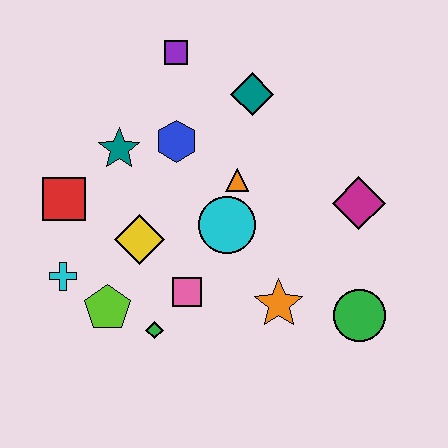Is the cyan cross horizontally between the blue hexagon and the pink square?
No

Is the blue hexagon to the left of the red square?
No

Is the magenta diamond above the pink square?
Yes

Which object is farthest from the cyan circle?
The purple square is farthest from the cyan circle.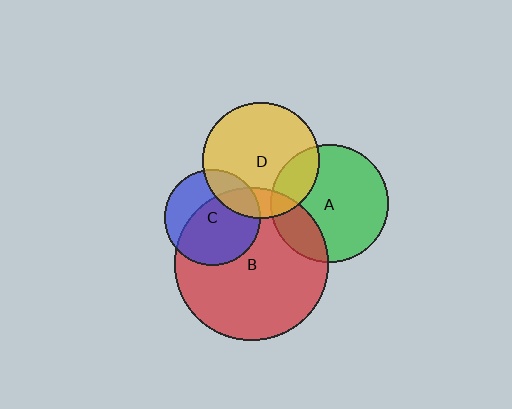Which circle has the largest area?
Circle B (red).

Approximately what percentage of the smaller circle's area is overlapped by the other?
Approximately 20%.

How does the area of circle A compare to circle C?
Approximately 1.5 times.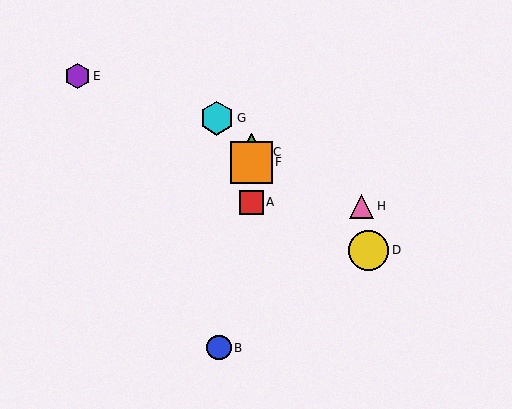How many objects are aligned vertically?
3 objects (A, C, F) are aligned vertically.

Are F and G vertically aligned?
No, F is at x≈251 and G is at x≈217.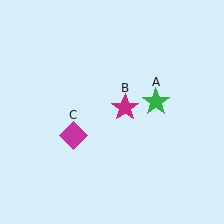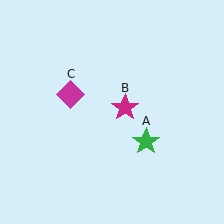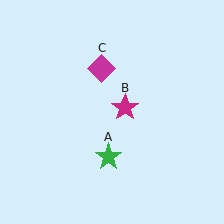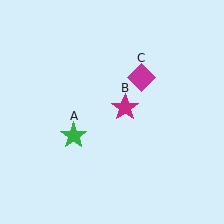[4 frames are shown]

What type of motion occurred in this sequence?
The green star (object A), magenta diamond (object C) rotated clockwise around the center of the scene.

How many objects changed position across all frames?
2 objects changed position: green star (object A), magenta diamond (object C).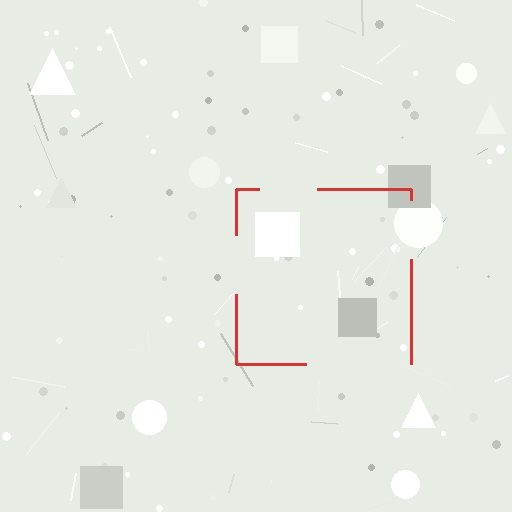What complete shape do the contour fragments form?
The contour fragments form a square.